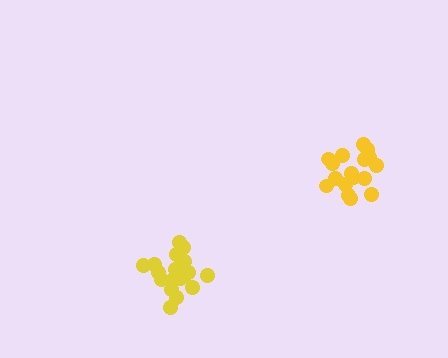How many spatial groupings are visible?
There are 2 spatial groupings.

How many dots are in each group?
Group 1: 17 dots, Group 2: 19 dots (36 total).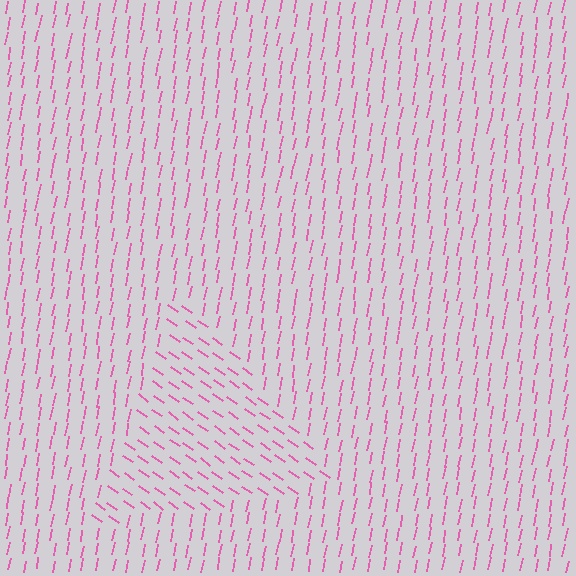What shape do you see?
I see a triangle.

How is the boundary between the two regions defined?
The boundary is defined purely by a change in line orientation (approximately 66 degrees difference). All lines are the same color and thickness.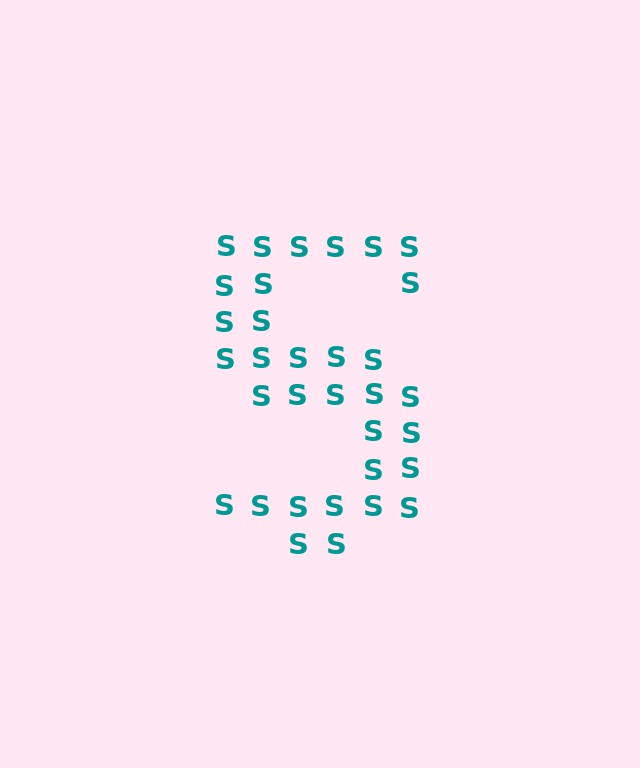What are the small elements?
The small elements are letter S's.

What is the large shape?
The large shape is the letter S.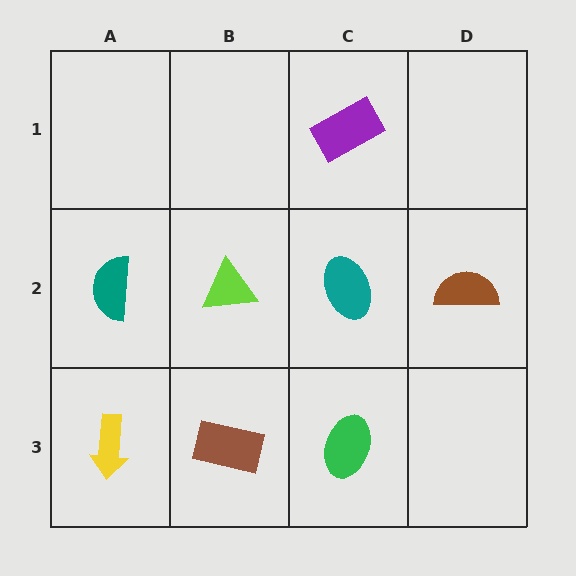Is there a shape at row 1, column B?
No, that cell is empty.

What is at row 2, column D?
A brown semicircle.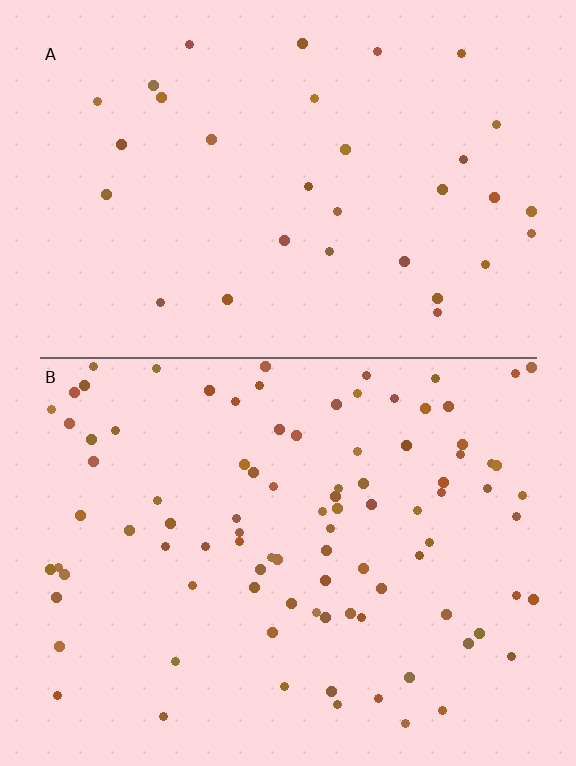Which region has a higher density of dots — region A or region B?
B (the bottom).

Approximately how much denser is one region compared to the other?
Approximately 2.9× — region B over region A.